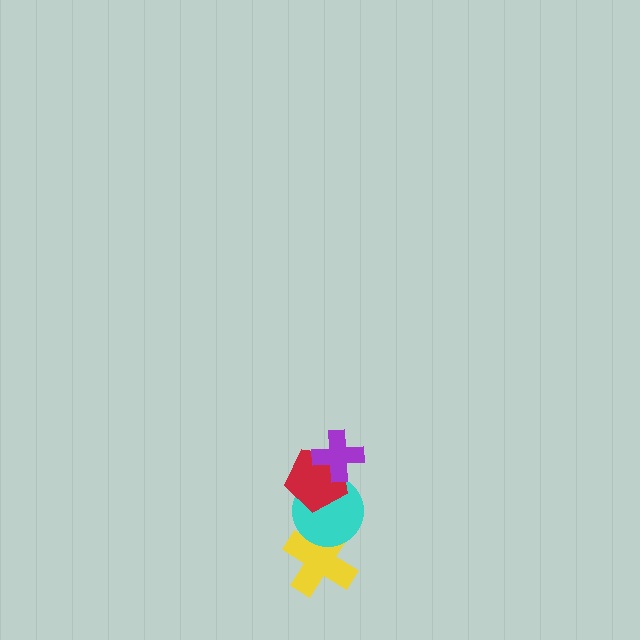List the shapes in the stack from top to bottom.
From top to bottom: the purple cross, the red pentagon, the cyan circle, the yellow cross.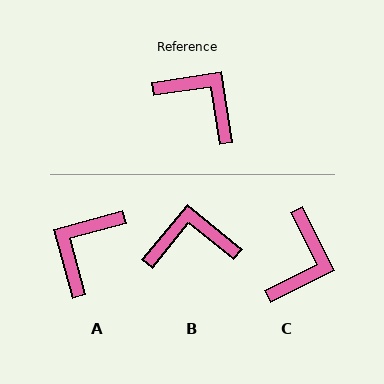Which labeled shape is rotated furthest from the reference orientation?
A, about 96 degrees away.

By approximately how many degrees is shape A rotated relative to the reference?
Approximately 96 degrees counter-clockwise.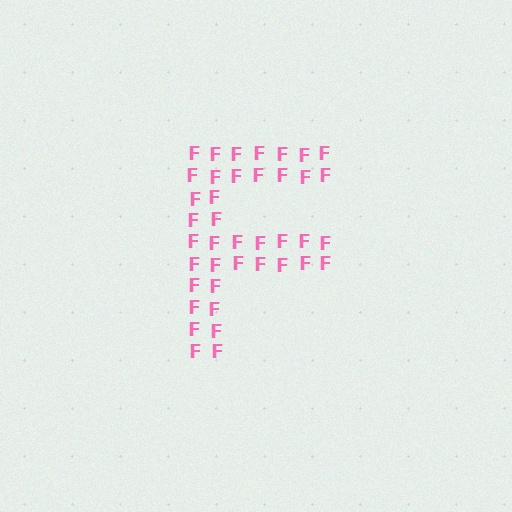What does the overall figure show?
The overall figure shows the letter F.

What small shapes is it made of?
It is made of small letter F's.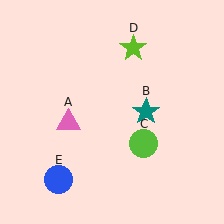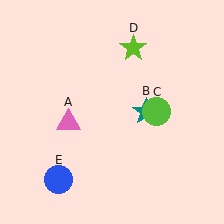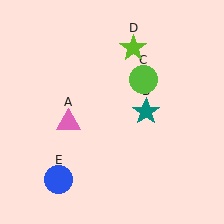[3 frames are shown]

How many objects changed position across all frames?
1 object changed position: lime circle (object C).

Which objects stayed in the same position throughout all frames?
Pink triangle (object A) and teal star (object B) and lime star (object D) and blue circle (object E) remained stationary.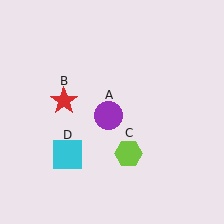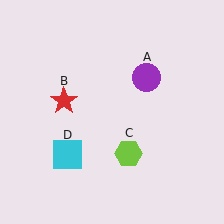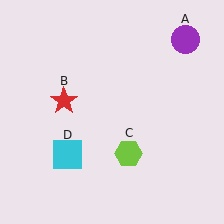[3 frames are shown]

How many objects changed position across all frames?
1 object changed position: purple circle (object A).